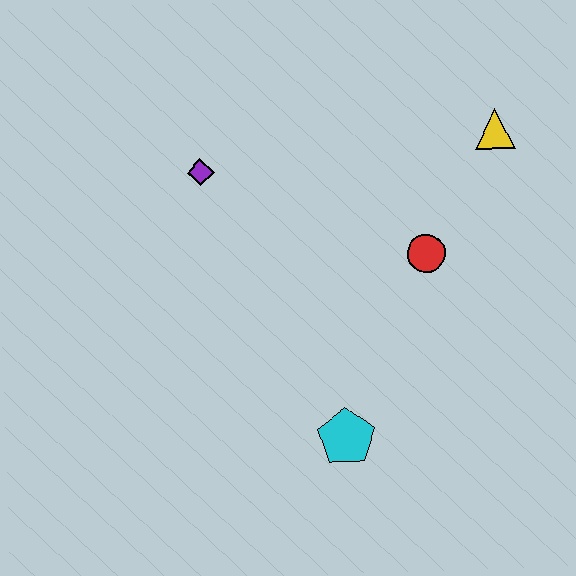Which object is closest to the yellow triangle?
The red circle is closest to the yellow triangle.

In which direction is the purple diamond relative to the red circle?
The purple diamond is to the left of the red circle.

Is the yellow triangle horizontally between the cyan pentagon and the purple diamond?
No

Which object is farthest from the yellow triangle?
The cyan pentagon is farthest from the yellow triangle.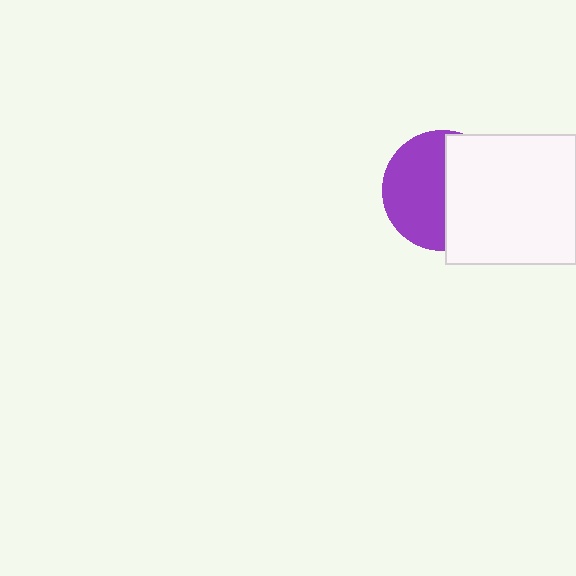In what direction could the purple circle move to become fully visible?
The purple circle could move left. That would shift it out from behind the white square entirely.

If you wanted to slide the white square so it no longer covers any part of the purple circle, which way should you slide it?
Slide it right — that is the most direct way to separate the two shapes.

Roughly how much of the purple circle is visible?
About half of it is visible (roughly 54%).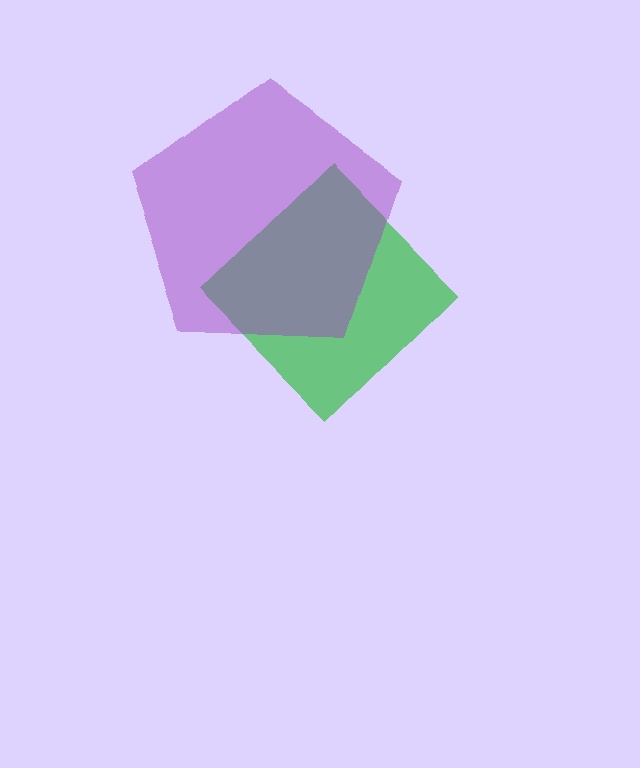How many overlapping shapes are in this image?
There are 2 overlapping shapes in the image.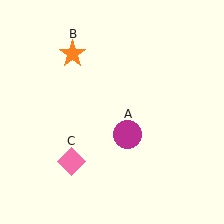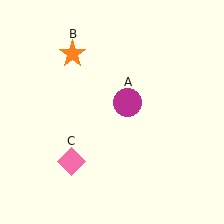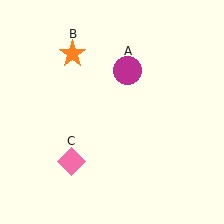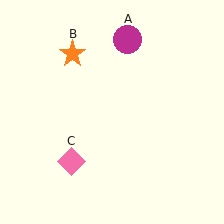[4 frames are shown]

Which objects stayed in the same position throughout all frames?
Orange star (object B) and pink diamond (object C) remained stationary.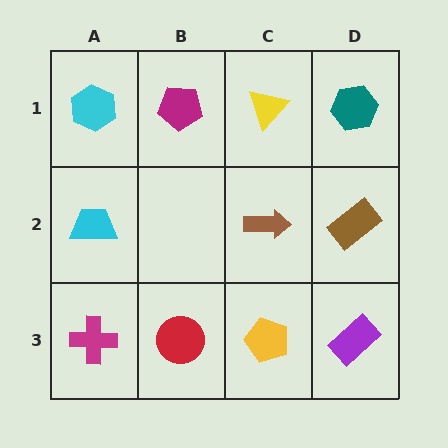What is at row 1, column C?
A yellow triangle.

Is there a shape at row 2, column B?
No, that cell is empty.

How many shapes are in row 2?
3 shapes.